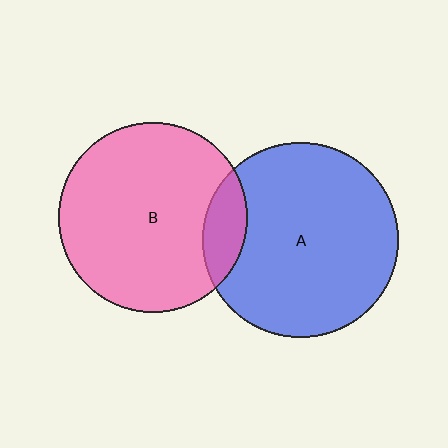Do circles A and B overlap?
Yes.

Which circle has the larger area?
Circle A (blue).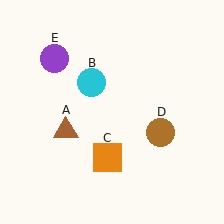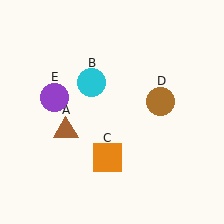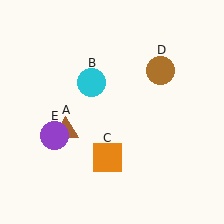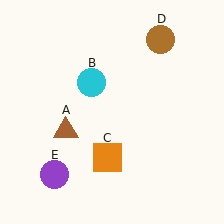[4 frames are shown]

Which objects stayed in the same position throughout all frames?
Brown triangle (object A) and cyan circle (object B) and orange square (object C) remained stationary.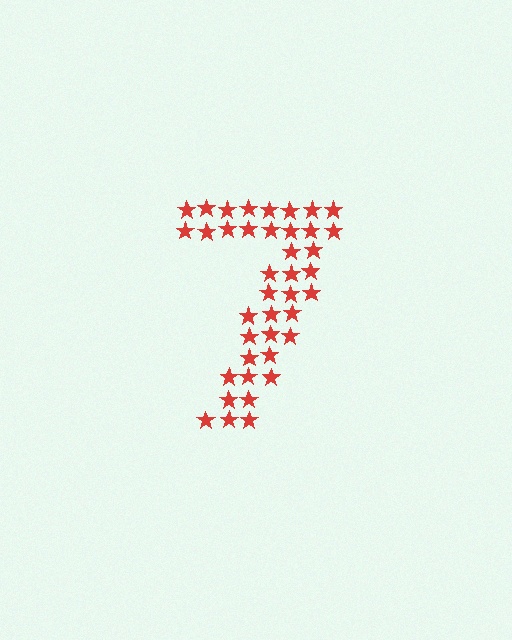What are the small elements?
The small elements are stars.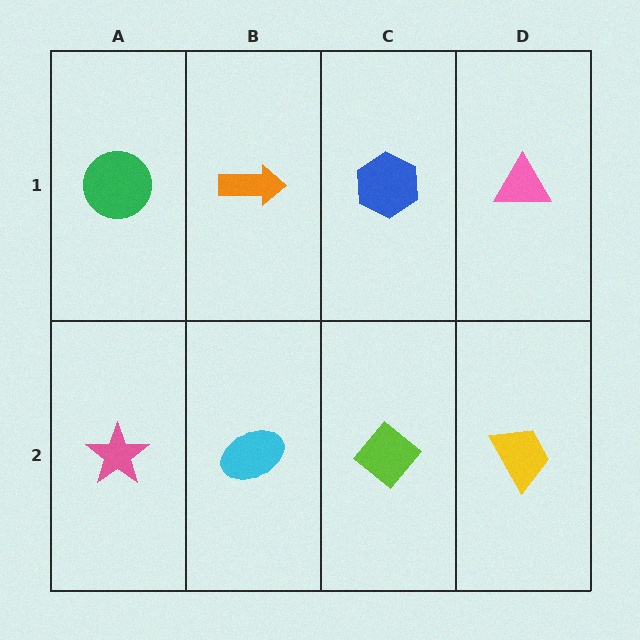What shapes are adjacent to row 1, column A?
A pink star (row 2, column A), an orange arrow (row 1, column B).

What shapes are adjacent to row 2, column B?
An orange arrow (row 1, column B), a pink star (row 2, column A), a lime diamond (row 2, column C).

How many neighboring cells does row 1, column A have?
2.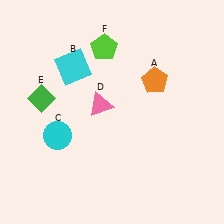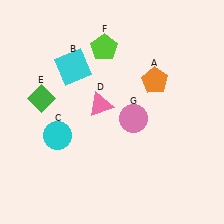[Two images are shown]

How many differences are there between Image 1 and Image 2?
There is 1 difference between the two images.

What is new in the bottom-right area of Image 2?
A pink circle (G) was added in the bottom-right area of Image 2.